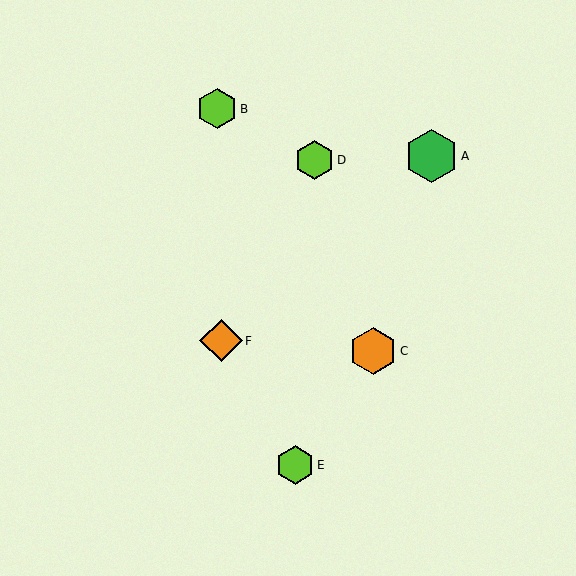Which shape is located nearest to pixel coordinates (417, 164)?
The green hexagon (labeled A) at (431, 156) is nearest to that location.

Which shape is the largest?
The green hexagon (labeled A) is the largest.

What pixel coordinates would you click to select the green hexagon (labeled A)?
Click at (431, 156) to select the green hexagon A.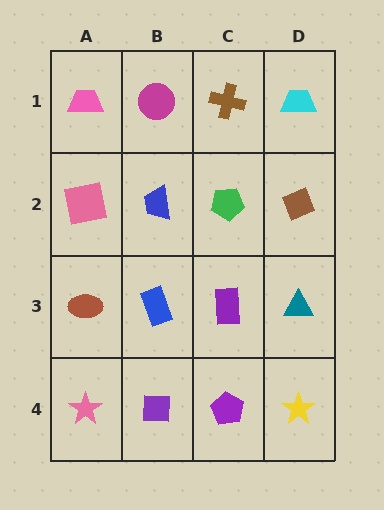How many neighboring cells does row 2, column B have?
4.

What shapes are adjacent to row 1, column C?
A green pentagon (row 2, column C), a magenta circle (row 1, column B), a cyan trapezoid (row 1, column D).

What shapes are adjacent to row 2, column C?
A brown cross (row 1, column C), a purple rectangle (row 3, column C), a blue trapezoid (row 2, column B), a brown diamond (row 2, column D).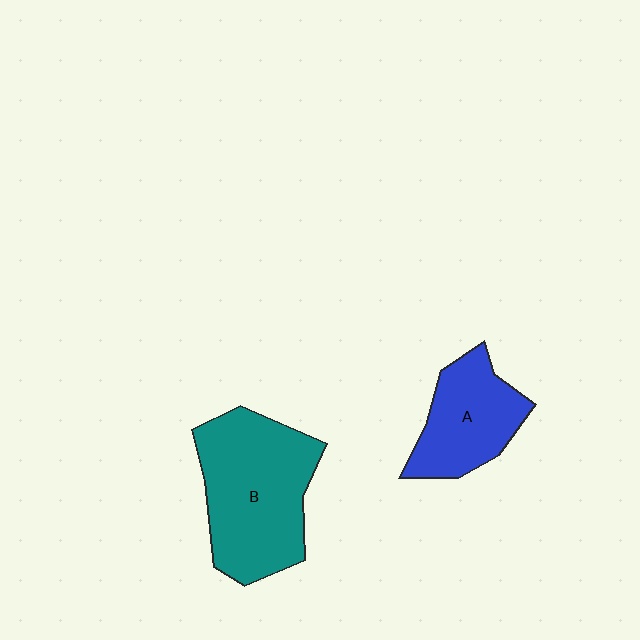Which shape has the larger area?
Shape B (teal).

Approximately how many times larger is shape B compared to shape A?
Approximately 1.6 times.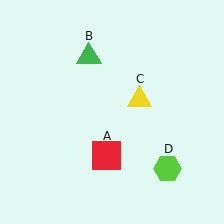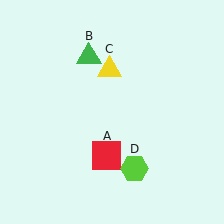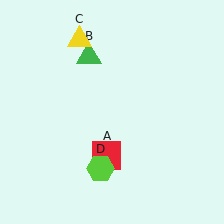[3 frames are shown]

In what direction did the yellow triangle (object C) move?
The yellow triangle (object C) moved up and to the left.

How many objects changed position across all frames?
2 objects changed position: yellow triangle (object C), lime hexagon (object D).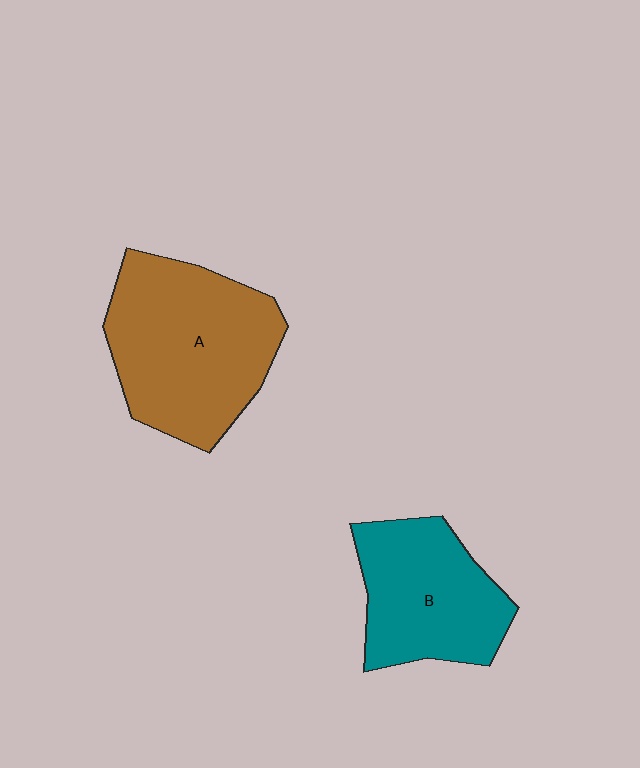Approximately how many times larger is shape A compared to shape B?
Approximately 1.4 times.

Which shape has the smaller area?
Shape B (teal).